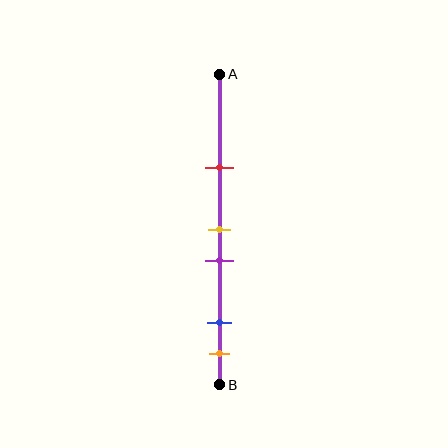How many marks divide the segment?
There are 5 marks dividing the segment.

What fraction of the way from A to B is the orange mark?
The orange mark is approximately 90% (0.9) of the way from A to B.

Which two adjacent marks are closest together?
The yellow and purple marks are the closest adjacent pair.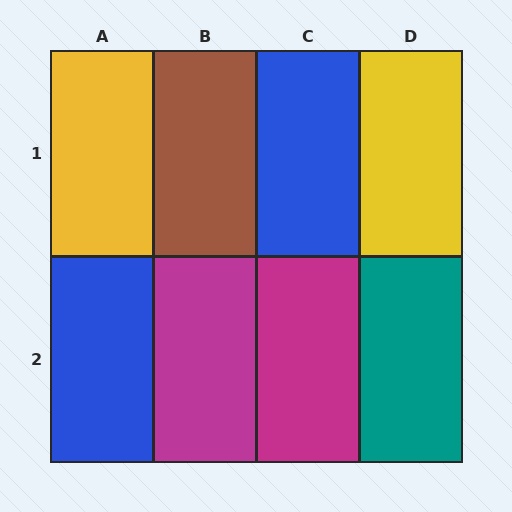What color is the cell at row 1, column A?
Yellow.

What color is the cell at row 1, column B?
Brown.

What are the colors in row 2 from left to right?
Blue, magenta, magenta, teal.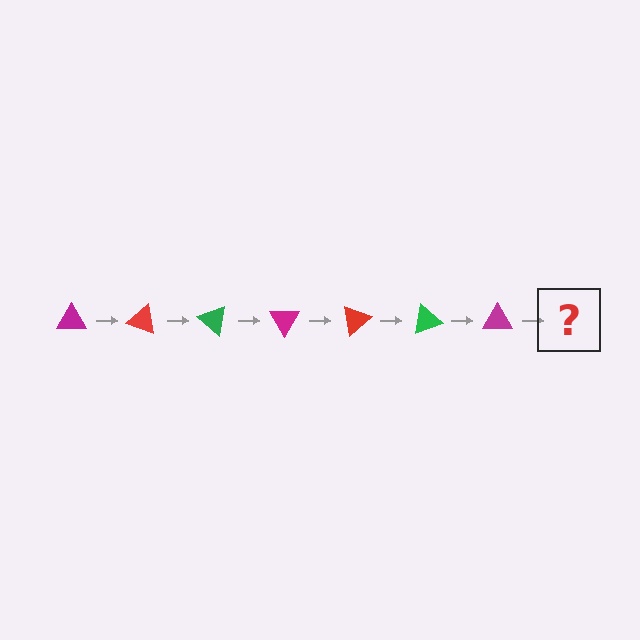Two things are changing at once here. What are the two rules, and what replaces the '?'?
The two rules are that it rotates 20 degrees each step and the color cycles through magenta, red, and green. The '?' should be a red triangle, rotated 140 degrees from the start.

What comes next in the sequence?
The next element should be a red triangle, rotated 140 degrees from the start.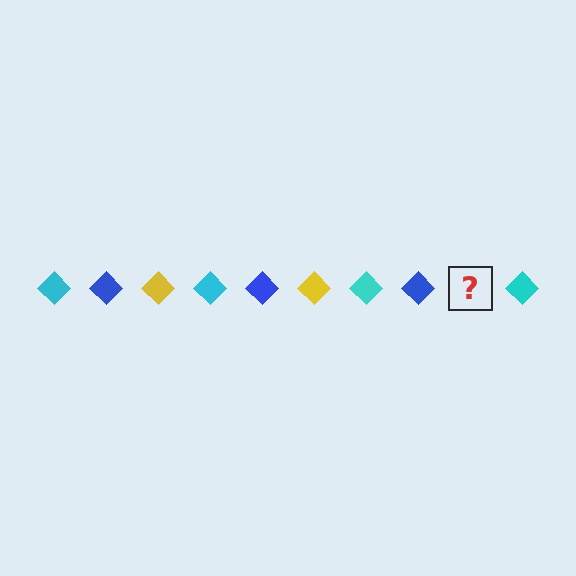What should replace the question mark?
The question mark should be replaced with a yellow diamond.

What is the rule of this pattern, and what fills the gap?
The rule is that the pattern cycles through cyan, blue, yellow diamonds. The gap should be filled with a yellow diamond.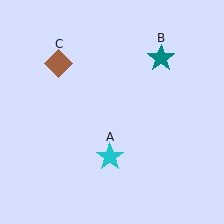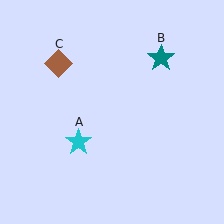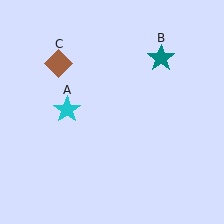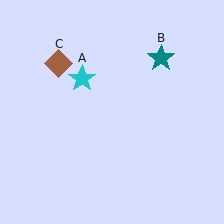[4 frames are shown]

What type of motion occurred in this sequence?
The cyan star (object A) rotated clockwise around the center of the scene.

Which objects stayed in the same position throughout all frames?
Teal star (object B) and brown diamond (object C) remained stationary.